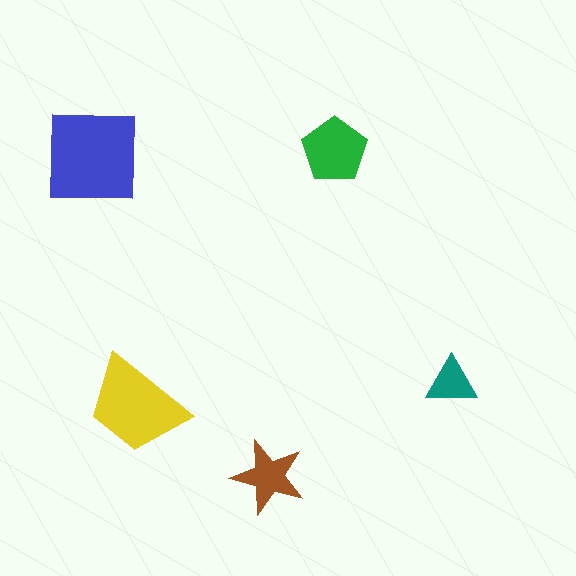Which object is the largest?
The blue square.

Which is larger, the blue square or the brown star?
The blue square.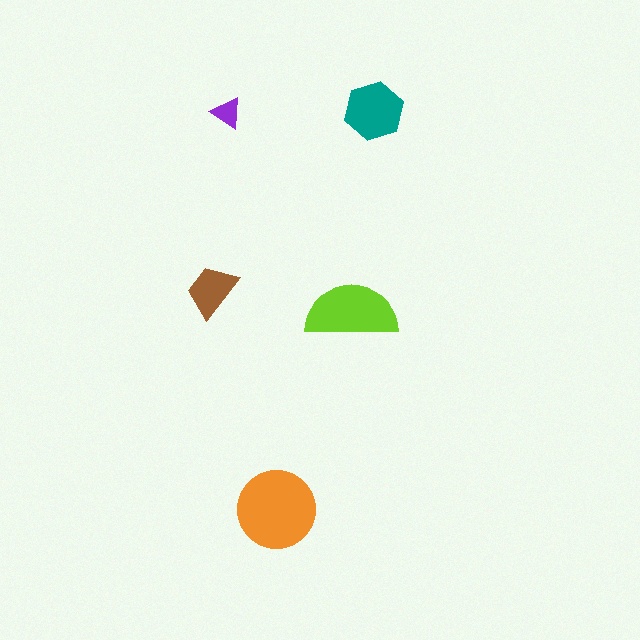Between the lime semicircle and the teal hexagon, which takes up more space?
The lime semicircle.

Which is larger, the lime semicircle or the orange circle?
The orange circle.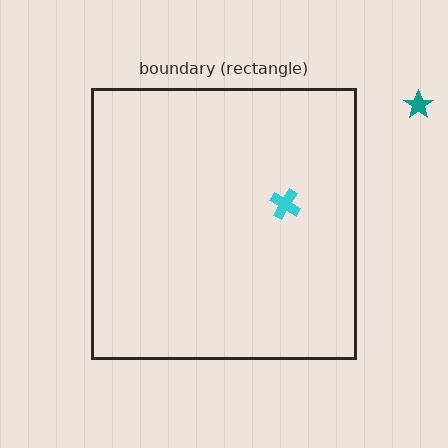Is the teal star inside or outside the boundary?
Outside.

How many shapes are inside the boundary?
1 inside, 1 outside.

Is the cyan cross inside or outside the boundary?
Inside.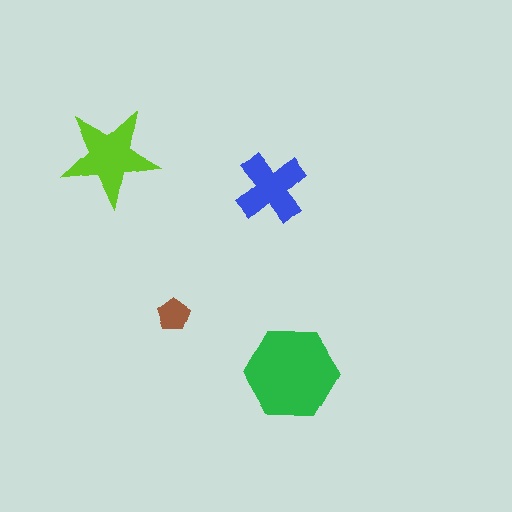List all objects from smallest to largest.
The brown pentagon, the blue cross, the lime star, the green hexagon.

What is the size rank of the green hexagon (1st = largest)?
1st.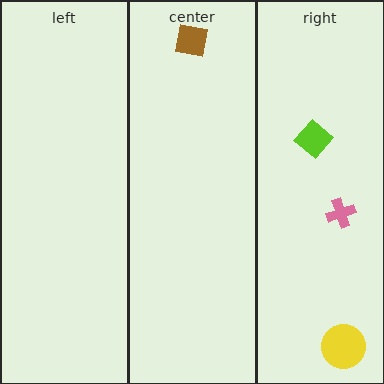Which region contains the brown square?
The center region.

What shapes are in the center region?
The brown square.